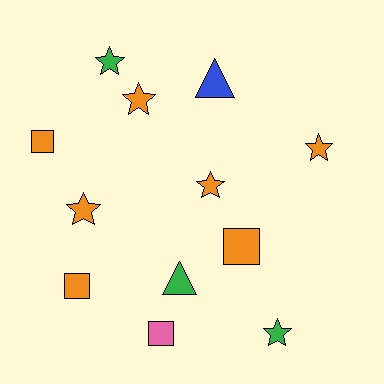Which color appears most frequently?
Orange, with 7 objects.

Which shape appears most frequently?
Star, with 6 objects.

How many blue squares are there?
There are no blue squares.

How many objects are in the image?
There are 12 objects.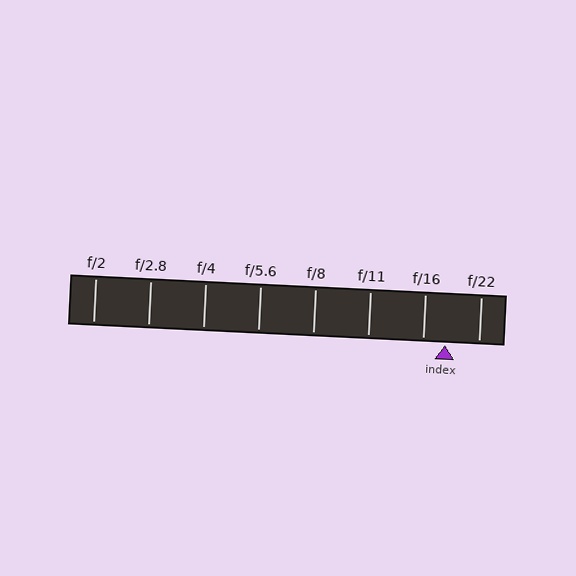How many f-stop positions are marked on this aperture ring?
There are 8 f-stop positions marked.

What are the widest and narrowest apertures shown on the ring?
The widest aperture shown is f/2 and the narrowest is f/22.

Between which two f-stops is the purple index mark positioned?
The index mark is between f/16 and f/22.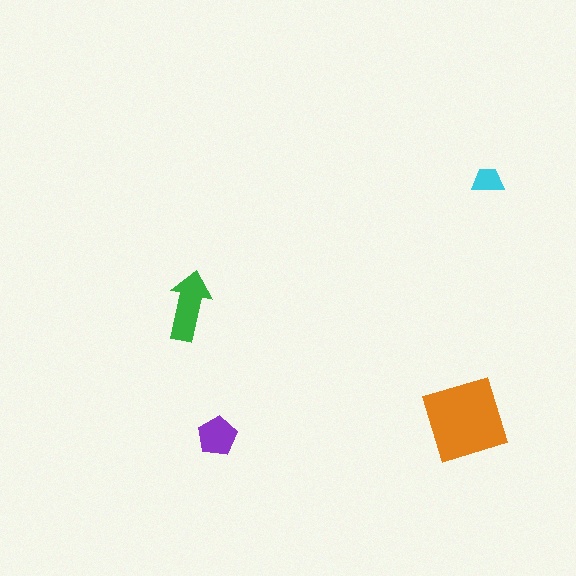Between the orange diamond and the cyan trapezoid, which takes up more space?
The orange diamond.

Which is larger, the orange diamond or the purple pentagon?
The orange diamond.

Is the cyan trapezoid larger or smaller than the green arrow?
Smaller.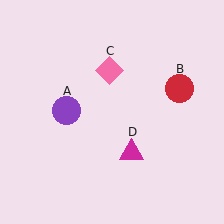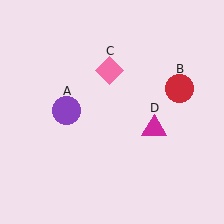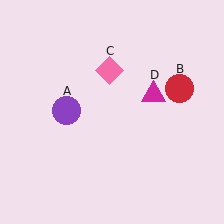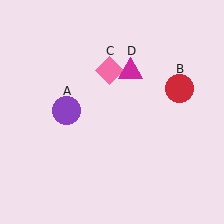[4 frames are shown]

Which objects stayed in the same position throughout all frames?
Purple circle (object A) and red circle (object B) and pink diamond (object C) remained stationary.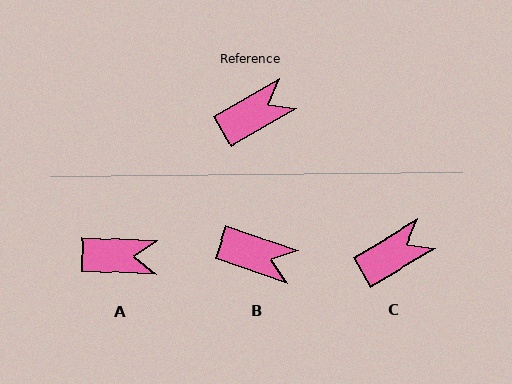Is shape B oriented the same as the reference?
No, it is off by about 49 degrees.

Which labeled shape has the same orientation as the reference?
C.